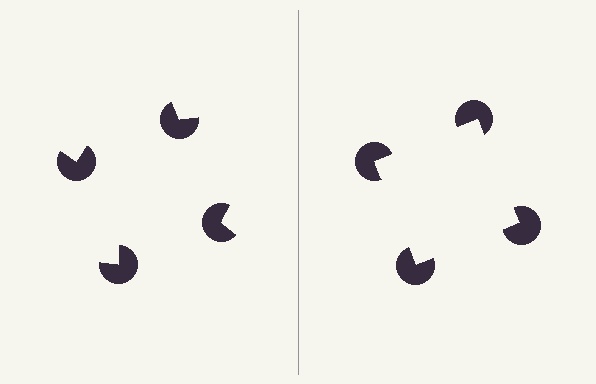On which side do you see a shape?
An illusory square appears on the right side. On the left side the wedge cuts are rotated, so no coherent shape forms.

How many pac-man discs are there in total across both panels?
8 — 4 on each side.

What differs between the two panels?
The pac-man discs are positioned identically on both sides; only the wedge orientations differ. On the right they align to a square; on the left they are misaligned.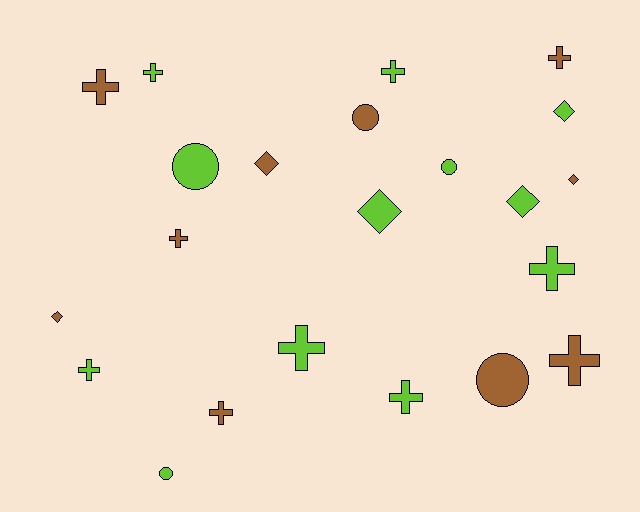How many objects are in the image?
There are 22 objects.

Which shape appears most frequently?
Cross, with 11 objects.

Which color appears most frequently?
Lime, with 12 objects.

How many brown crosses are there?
There are 5 brown crosses.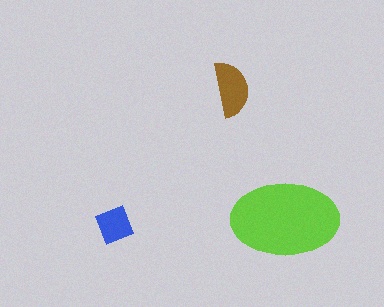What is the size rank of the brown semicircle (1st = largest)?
2nd.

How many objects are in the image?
There are 3 objects in the image.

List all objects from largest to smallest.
The lime ellipse, the brown semicircle, the blue diamond.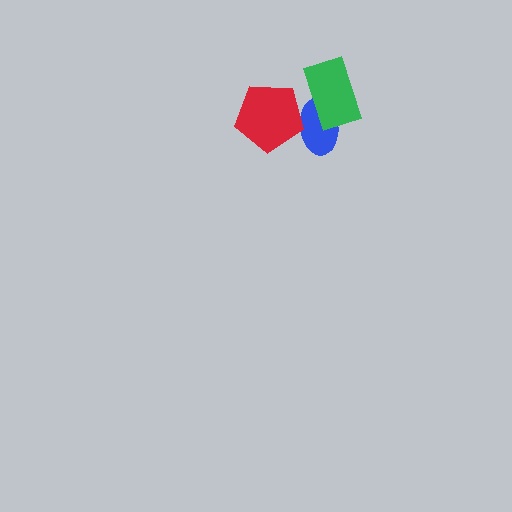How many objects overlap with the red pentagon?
1 object overlaps with the red pentagon.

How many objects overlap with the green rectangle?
1 object overlaps with the green rectangle.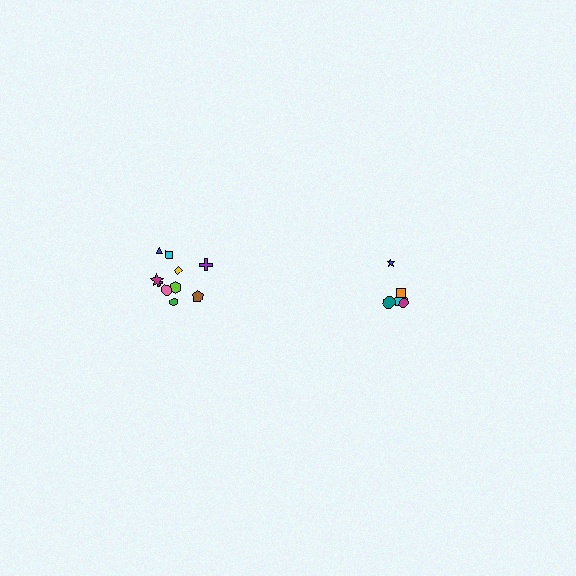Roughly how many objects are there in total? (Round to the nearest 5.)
Roughly 15 objects in total.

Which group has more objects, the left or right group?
The left group.